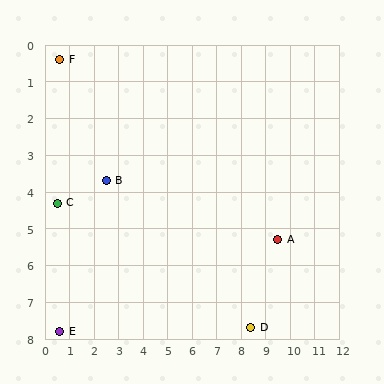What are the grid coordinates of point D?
Point D is at approximately (8.4, 7.7).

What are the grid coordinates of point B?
Point B is at approximately (2.5, 3.7).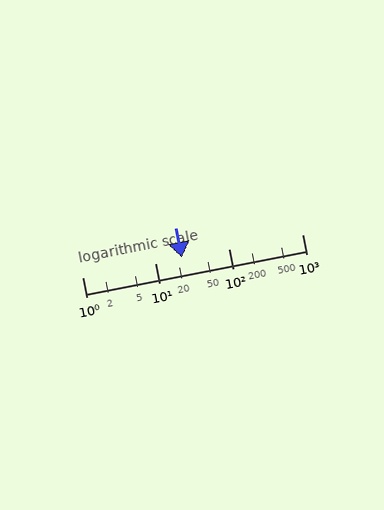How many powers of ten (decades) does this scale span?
The scale spans 3 decades, from 1 to 1000.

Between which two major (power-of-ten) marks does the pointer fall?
The pointer is between 10 and 100.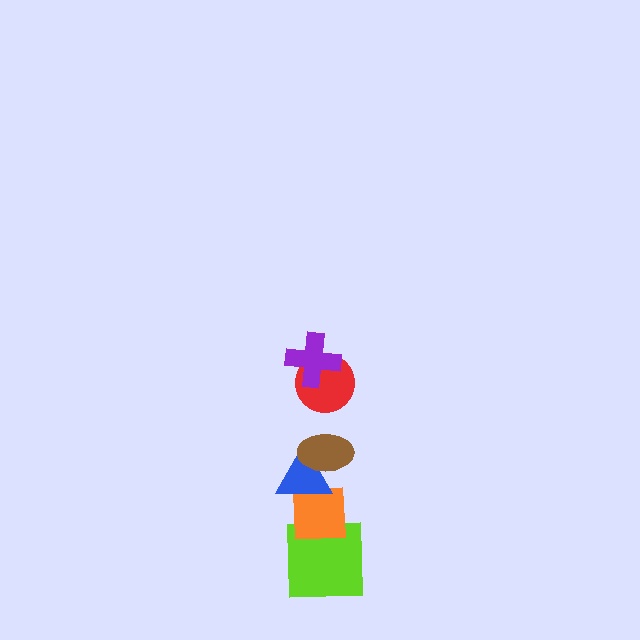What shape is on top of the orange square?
The blue triangle is on top of the orange square.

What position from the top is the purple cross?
The purple cross is 1st from the top.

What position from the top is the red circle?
The red circle is 2nd from the top.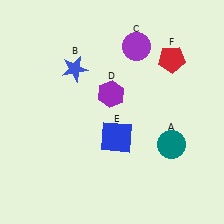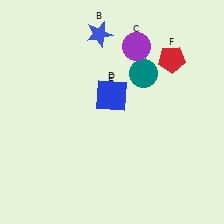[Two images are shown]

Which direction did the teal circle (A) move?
The teal circle (A) moved up.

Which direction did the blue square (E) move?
The blue square (E) moved up.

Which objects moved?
The objects that moved are: the teal circle (A), the blue star (B), the blue square (E).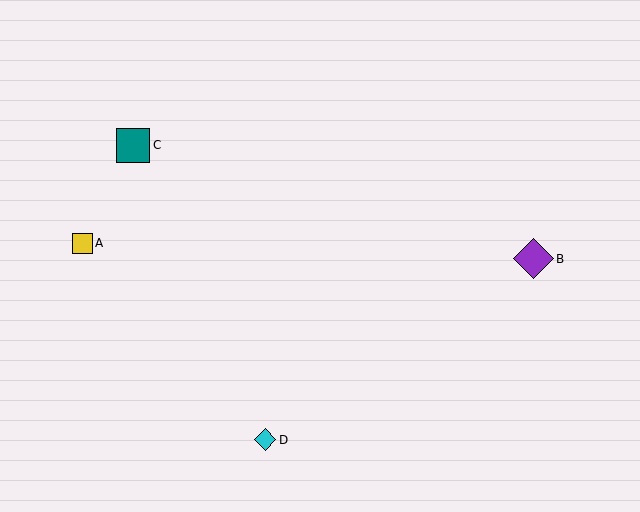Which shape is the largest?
The purple diamond (labeled B) is the largest.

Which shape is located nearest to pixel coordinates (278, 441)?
The cyan diamond (labeled D) at (265, 440) is nearest to that location.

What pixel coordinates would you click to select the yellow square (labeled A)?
Click at (82, 243) to select the yellow square A.